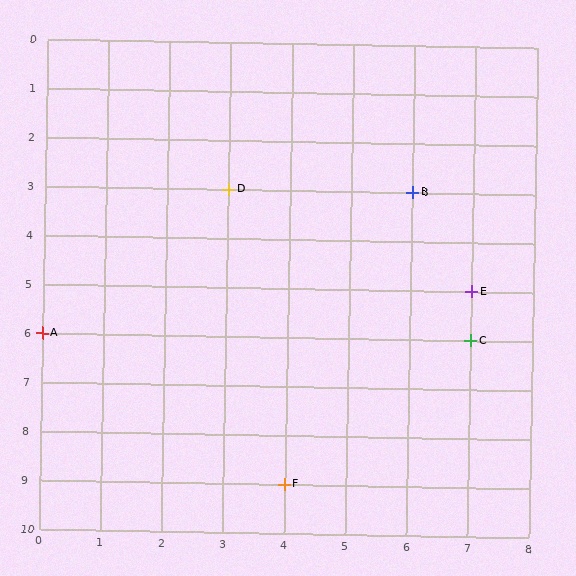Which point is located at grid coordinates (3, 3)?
Point D is at (3, 3).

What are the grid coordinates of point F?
Point F is at grid coordinates (4, 9).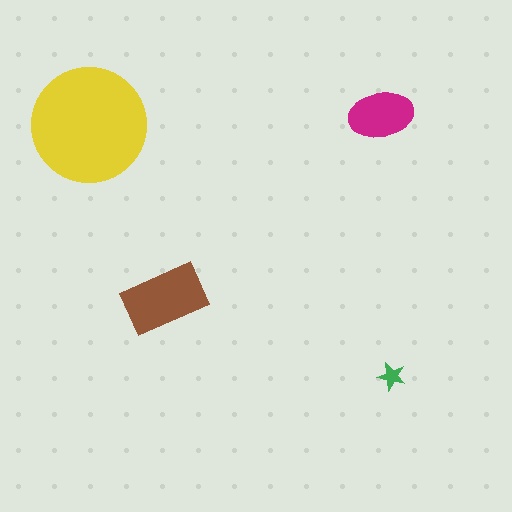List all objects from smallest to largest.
The green star, the magenta ellipse, the brown rectangle, the yellow circle.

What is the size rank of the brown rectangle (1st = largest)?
2nd.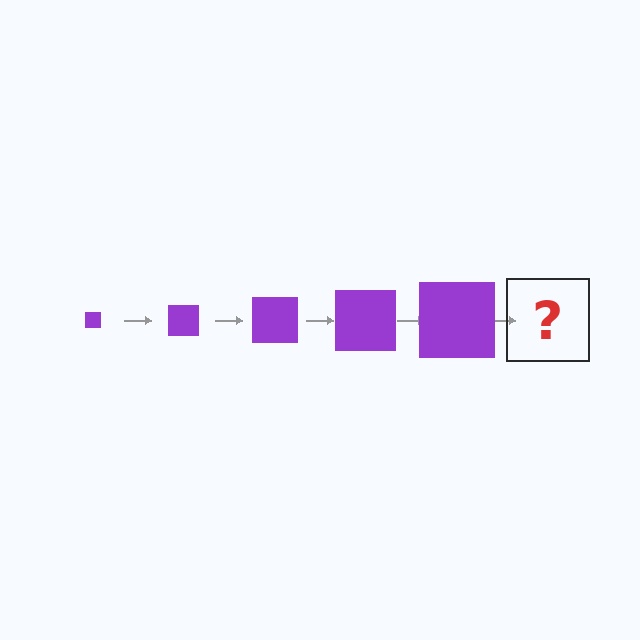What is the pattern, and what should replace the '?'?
The pattern is that the square gets progressively larger each step. The '?' should be a purple square, larger than the previous one.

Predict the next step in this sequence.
The next step is a purple square, larger than the previous one.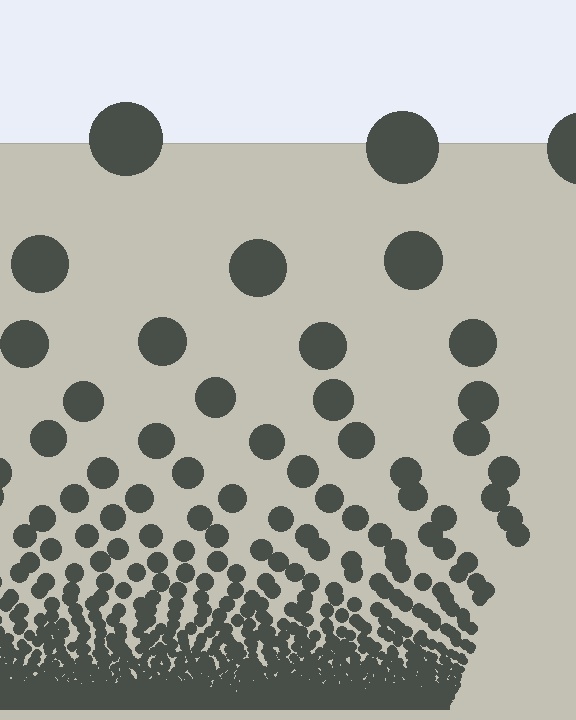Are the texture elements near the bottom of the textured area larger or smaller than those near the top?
Smaller. The gradient is inverted — elements near the bottom are smaller and denser.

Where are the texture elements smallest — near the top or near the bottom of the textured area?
Near the bottom.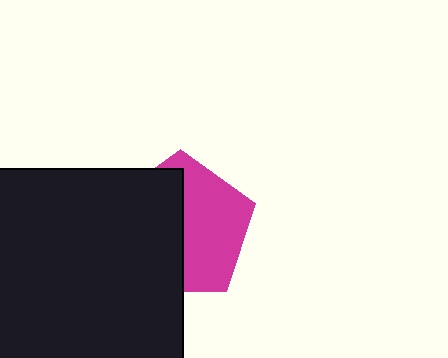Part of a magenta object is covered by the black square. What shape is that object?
It is a pentagon.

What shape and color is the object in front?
The object in front is a black square.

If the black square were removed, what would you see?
You would see the complete magenta pentagon.